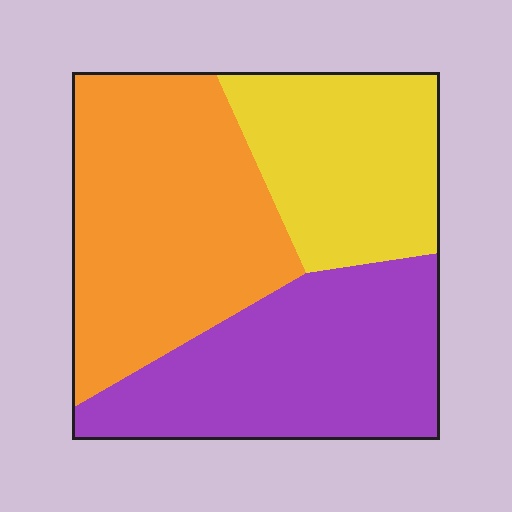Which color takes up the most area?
Orange, at roughly 40%.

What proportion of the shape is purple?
Purple covers around 35% of the shape.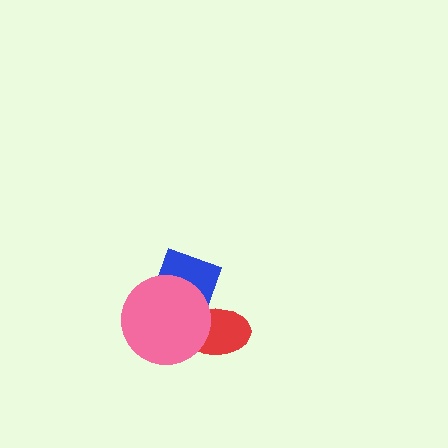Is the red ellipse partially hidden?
Yes, it is partially covered by another shape.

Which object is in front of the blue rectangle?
The pink circle is in front of the blue rectangle.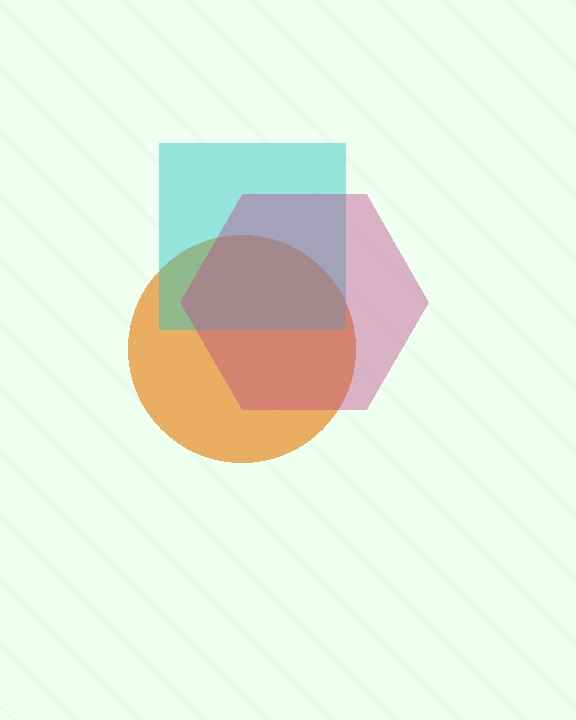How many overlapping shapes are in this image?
There are 3 overlapping shapes in the image.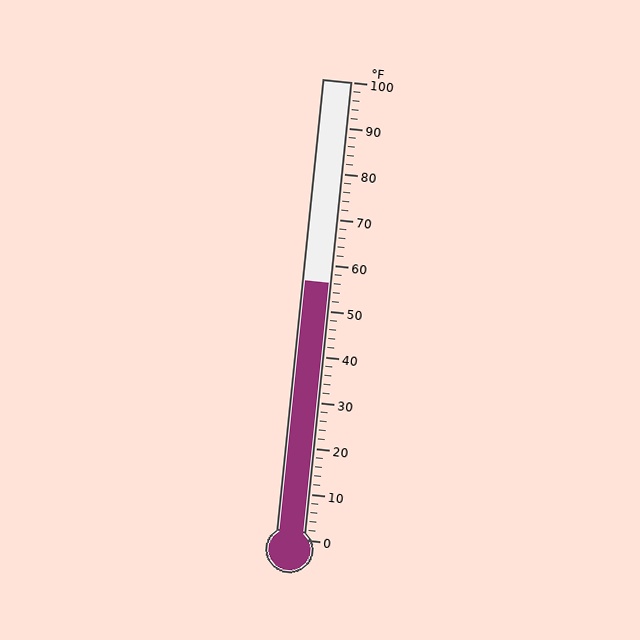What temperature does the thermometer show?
The thermometer shows approximately 56°F.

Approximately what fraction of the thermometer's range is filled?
The thermometer is filled to approximately 55% of its range.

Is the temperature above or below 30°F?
The temperature is above 30°F.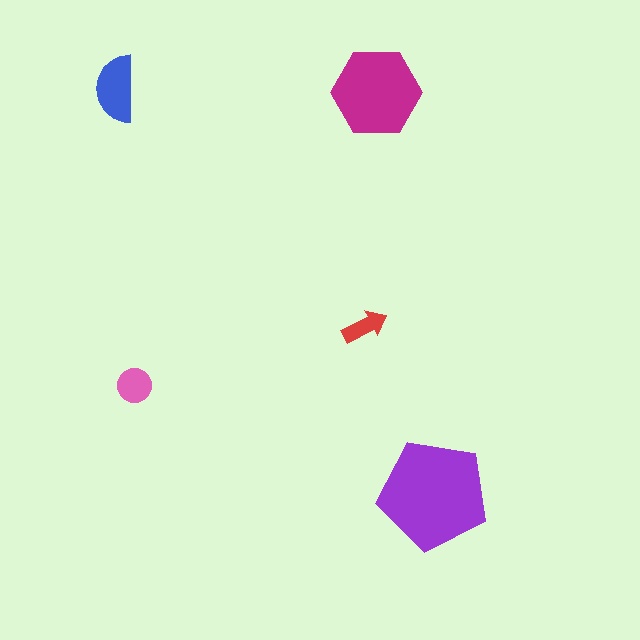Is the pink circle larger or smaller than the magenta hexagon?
Smaller.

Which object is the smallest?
The red arrow.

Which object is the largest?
The purple pentagon.